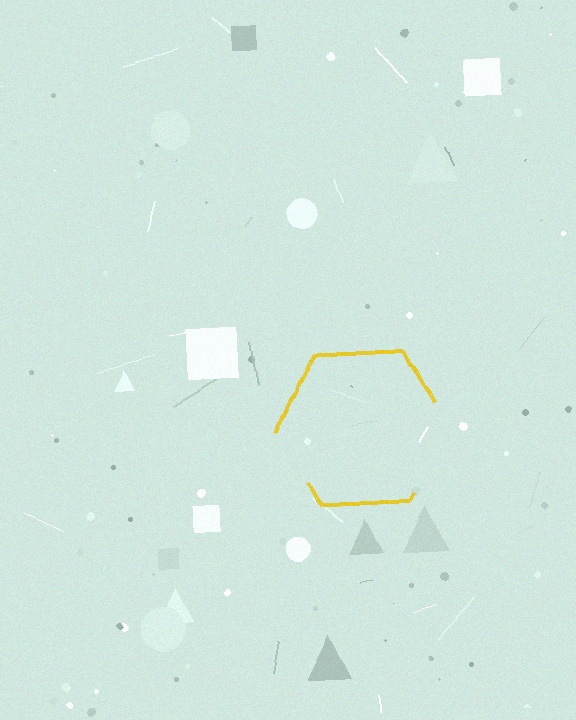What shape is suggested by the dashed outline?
The dashed outline suggests a hexagon.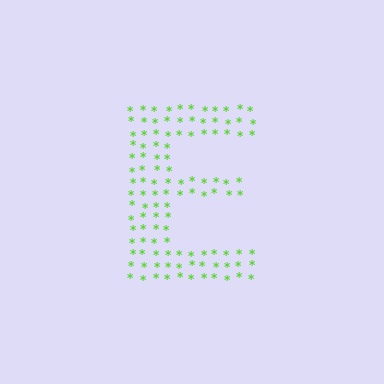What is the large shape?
The large shape is the letter E.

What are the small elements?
The small elements are asterisks.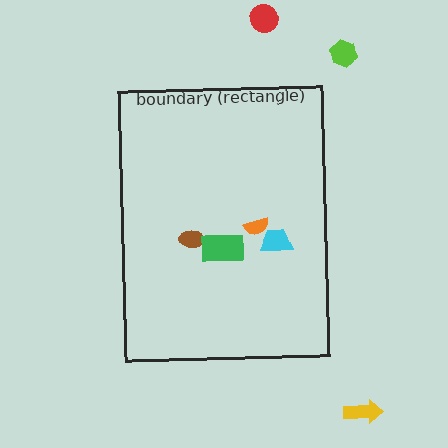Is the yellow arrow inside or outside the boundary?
Outside.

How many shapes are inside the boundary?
4 inside, 3 outside.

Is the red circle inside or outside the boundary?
Outside.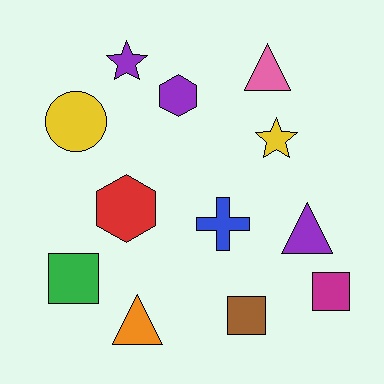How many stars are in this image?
There are 2 stars.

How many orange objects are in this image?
There is 1 orange object.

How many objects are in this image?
There are 12 objects.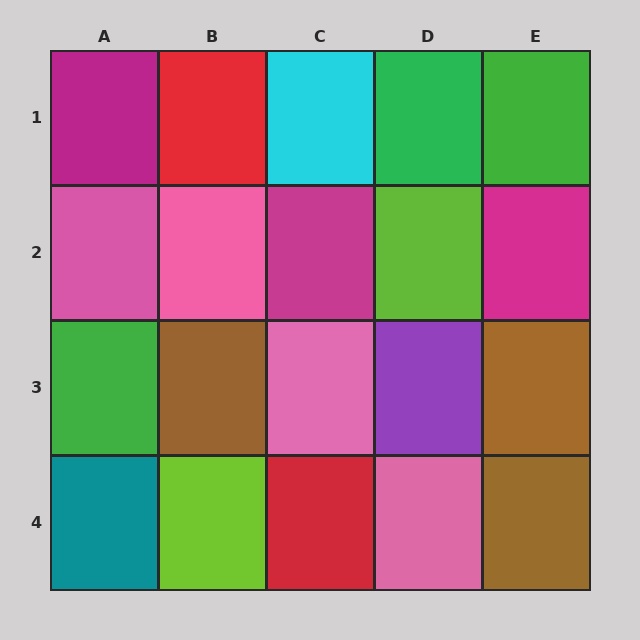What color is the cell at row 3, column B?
Brown.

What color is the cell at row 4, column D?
Pink.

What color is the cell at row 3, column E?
Brown.